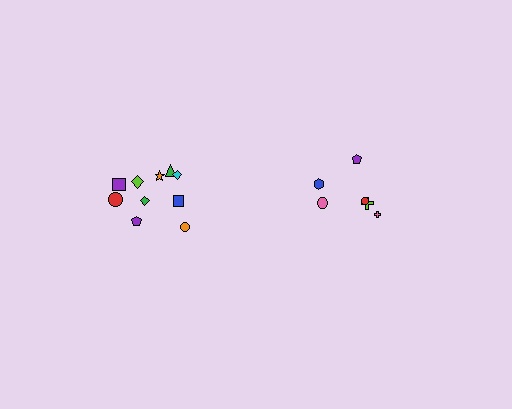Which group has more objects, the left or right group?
The left group.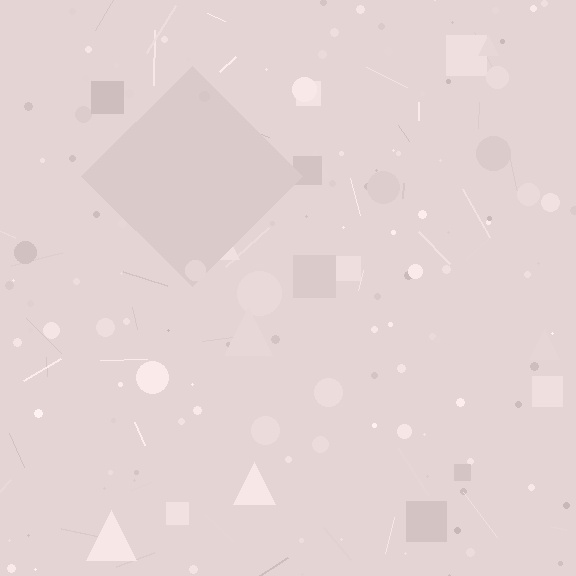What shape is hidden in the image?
A diamond is hidden in the image.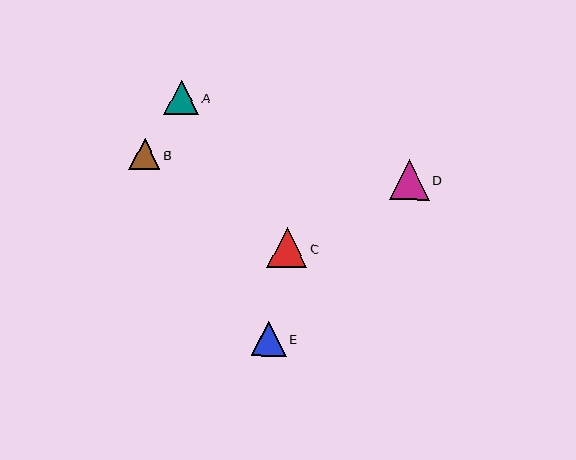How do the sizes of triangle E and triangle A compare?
Triangle E and triangle A are approximately the same size.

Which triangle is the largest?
Triangle D is the largest with a size of approximately 40 pixels.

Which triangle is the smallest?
Triangle B is the smallest with a size of approximately 32 pixels.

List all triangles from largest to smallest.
From largest to smallest: D, C, E, A, B.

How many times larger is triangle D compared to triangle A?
Triangle D is approximately 1.2 times the size of triangle A.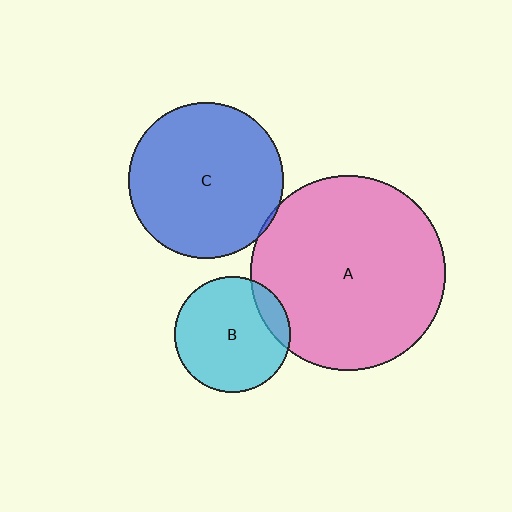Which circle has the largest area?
Circle A (pink).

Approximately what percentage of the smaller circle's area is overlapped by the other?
Approximately 5%.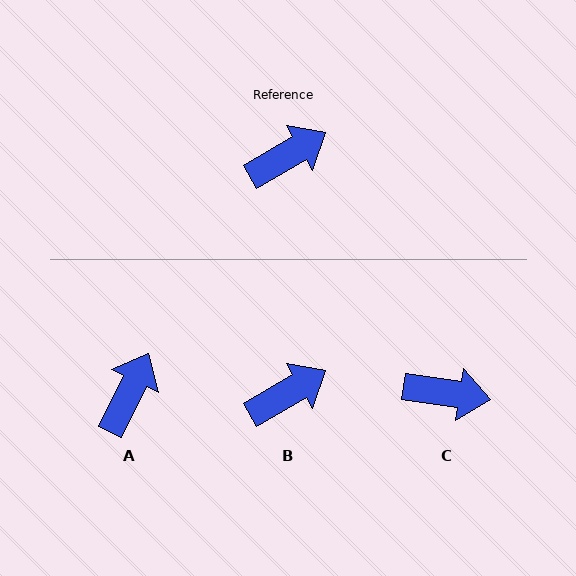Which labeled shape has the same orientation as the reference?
B.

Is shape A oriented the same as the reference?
No, it is off by about 33 degrees.